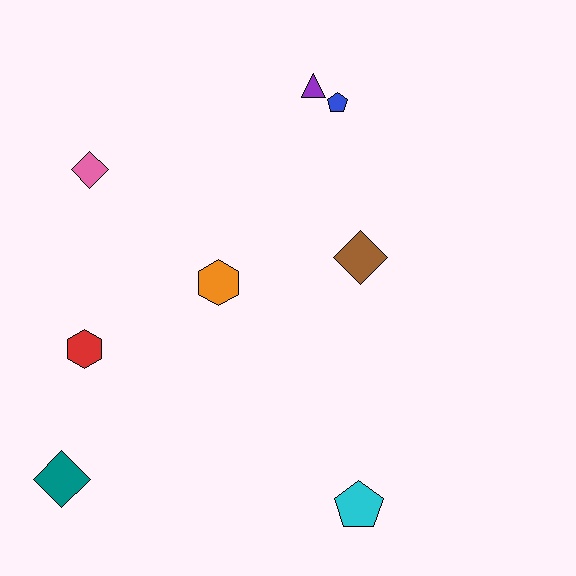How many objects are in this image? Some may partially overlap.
There are 8 objects.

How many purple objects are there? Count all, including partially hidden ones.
There is 1 purple object.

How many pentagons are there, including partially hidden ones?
There are 2 pentagons.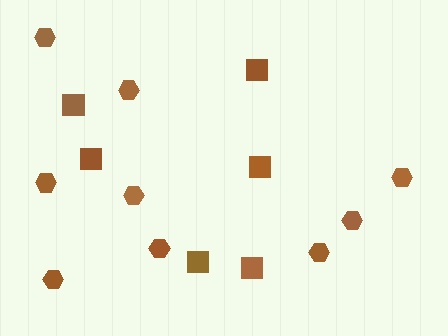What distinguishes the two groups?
There are 2 groups: one group of hexagons (9) and one group of squares (6).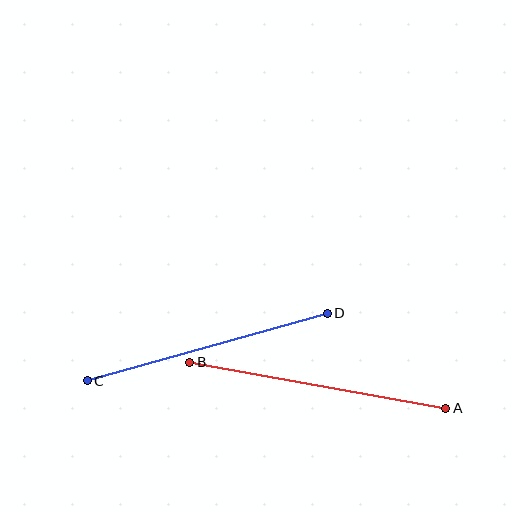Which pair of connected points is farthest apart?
Points A and B are farthest apart.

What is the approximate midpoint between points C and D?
The midpoint is at approximately (207, 347) pixels.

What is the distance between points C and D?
The distance is approximately 250 pixels.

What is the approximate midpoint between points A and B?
The midpoint is at approximately (318, 385) pixels.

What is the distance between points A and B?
The distance is approximately 260 pixels.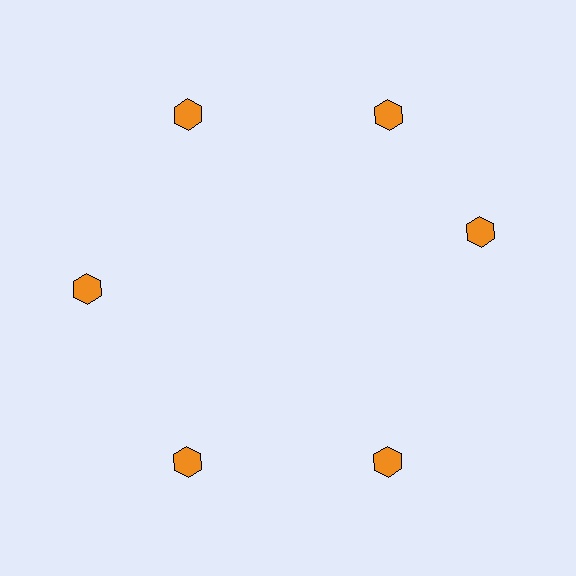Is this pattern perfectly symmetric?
No. The 6 orange hexagons are arranged in a ring, but one element near the 3 o'clock position is rotated out of alignment along the ring, breaking the 6-fold rotational symmetry.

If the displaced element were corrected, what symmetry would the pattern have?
It would have 6-fold rotational symmetry — the pattern would map onto itself every 60 degrees.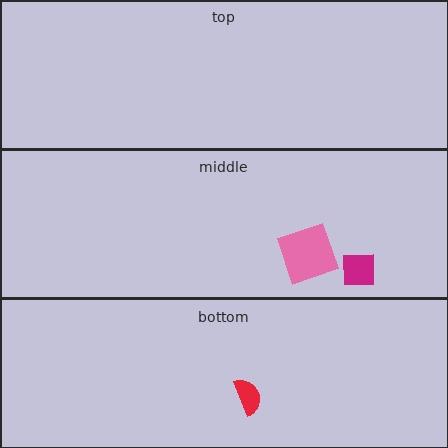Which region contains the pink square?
The middle region.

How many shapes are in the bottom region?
1.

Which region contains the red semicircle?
The bottom region.